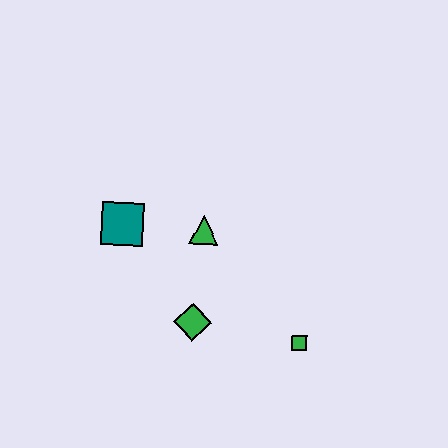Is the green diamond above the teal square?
No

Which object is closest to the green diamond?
The green triangle is closest to the green diamond.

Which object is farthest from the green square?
The teal square is farthest from the green square.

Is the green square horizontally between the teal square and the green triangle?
No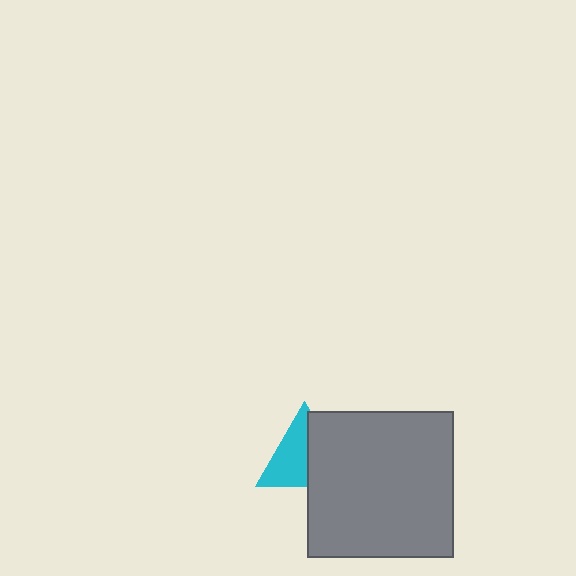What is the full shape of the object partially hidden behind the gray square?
The partially hidden object is a cyan triangle.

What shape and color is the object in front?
The object in front is a gray square.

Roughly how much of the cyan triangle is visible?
About half of it is visible (roughly 55%).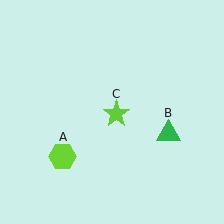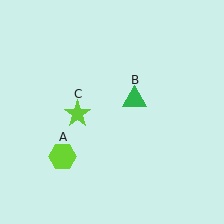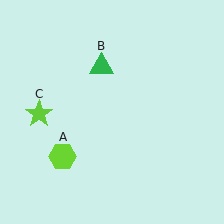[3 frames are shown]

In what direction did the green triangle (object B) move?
The green triangle (object B) moved up and to the left.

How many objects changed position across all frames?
2 objects changed position: green triangle (object B), lime star (object C).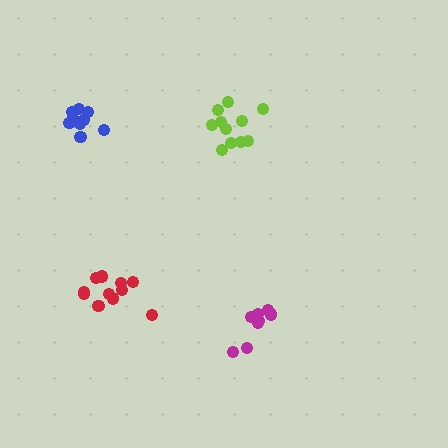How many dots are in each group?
Group 1: 11 dots, Group 2: 8 dots, Group 3: 12 dots, Group 4: 10 dots (41 total).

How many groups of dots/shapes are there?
There are 4 groups.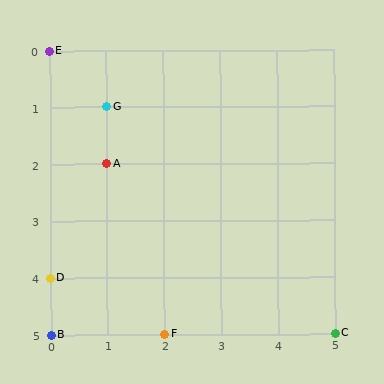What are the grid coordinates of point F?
Point F is at grid coordinates (2, 5).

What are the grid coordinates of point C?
Point C is at grid coordinates (5, 5).